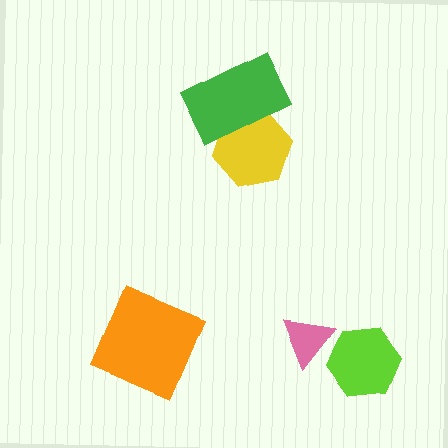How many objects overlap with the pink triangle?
1 object overlaps with the pink triangle.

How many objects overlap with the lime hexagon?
1 object overlaps with the lime hexagon.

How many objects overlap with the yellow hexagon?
1 object overlaps with the yellow hexagon.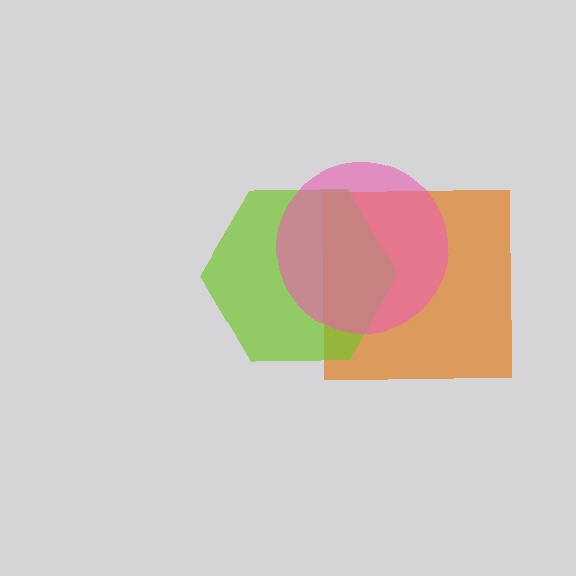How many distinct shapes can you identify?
There are 3 distinct shapes: an orange square, a lime hexagon, a pink circle.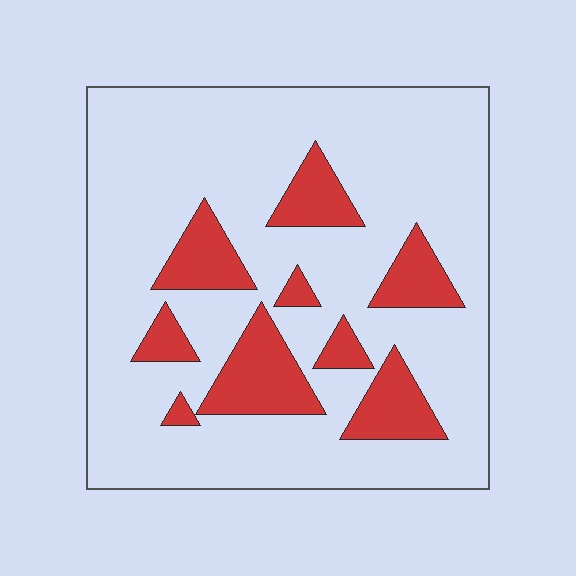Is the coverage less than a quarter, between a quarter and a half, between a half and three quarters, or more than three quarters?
Less than a quarter.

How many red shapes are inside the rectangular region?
9.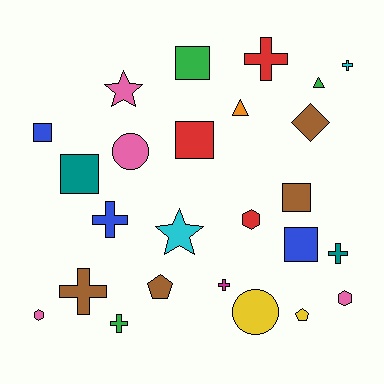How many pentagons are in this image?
There are 2 pentagons.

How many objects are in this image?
There are 25 objects.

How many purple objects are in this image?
There are no purple objects.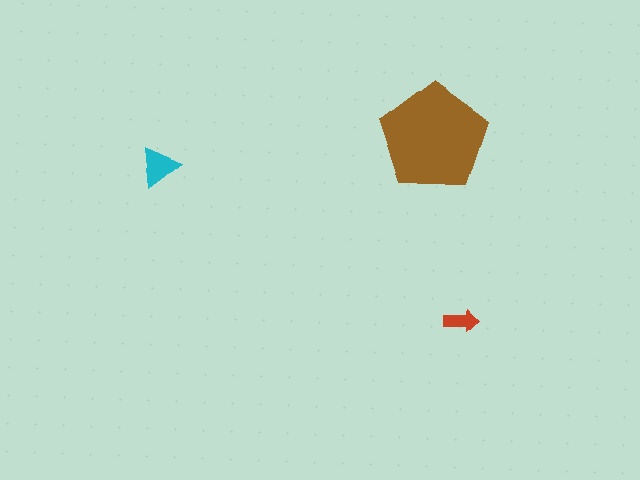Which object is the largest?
The brown pentagon.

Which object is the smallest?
The red arrow.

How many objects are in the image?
There are 3 objects in the image.